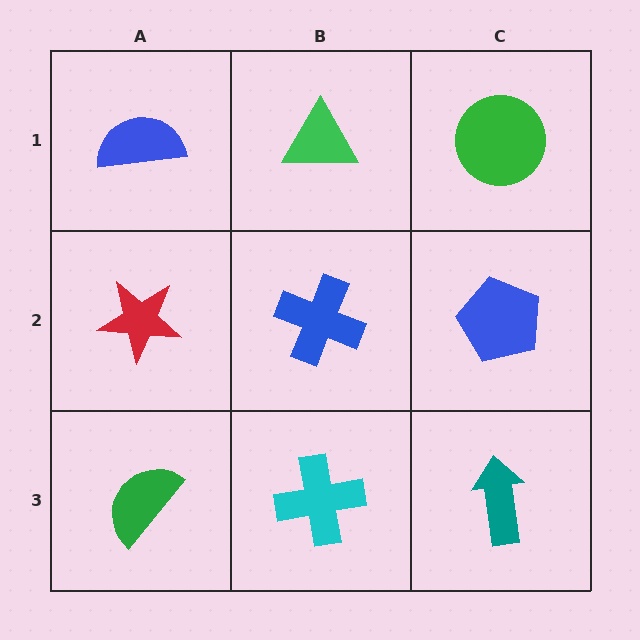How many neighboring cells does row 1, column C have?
2.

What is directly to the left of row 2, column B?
A red star.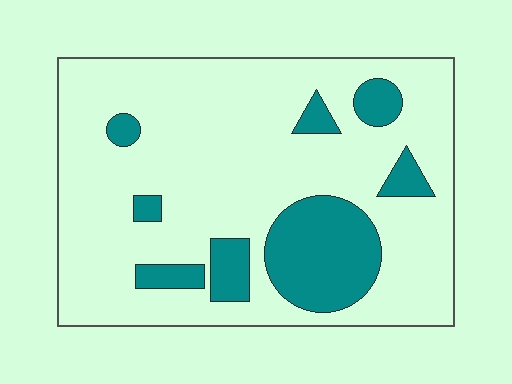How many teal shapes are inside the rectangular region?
8.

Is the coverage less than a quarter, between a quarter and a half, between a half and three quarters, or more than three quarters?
Less than a quarter.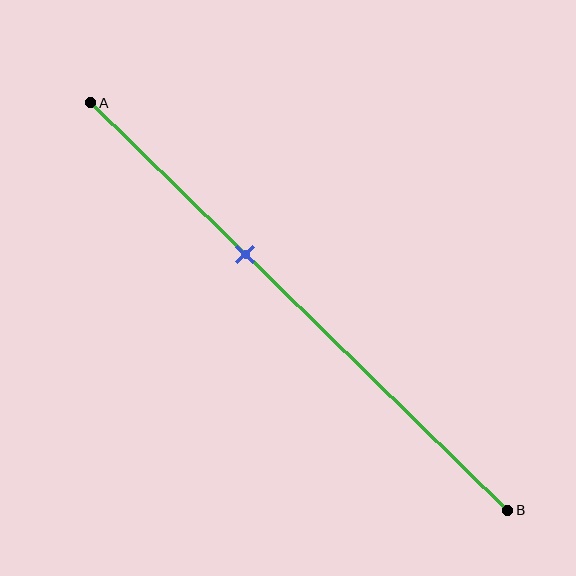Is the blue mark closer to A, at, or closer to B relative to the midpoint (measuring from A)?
The blue mark is closer to point A than the midpoint of segment AB.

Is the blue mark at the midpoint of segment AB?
No, the mark is at about 35% from A, not at the 50% midpoint.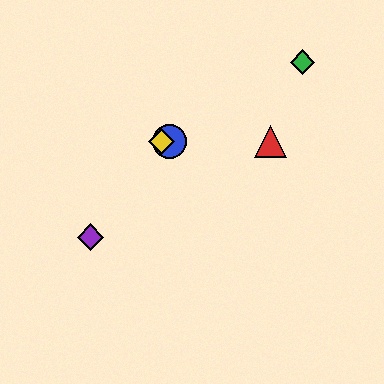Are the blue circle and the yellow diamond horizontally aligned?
Yes, both are at y≈141.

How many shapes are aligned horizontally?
3 shapes (the red triangle, the blue circle, the yellow diamond) are aligned horizontally.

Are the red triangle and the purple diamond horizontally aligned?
No, the red triangle is at y≈141 and the purple diamond is at y≈237.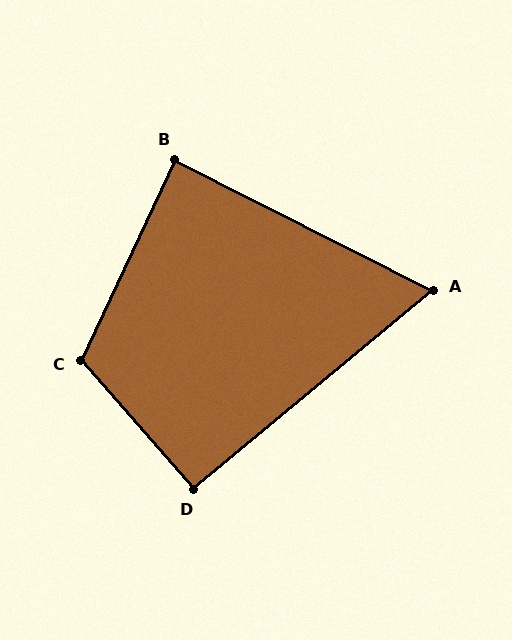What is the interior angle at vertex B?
Approximately 88 degrees (approximately right).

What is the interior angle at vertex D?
Approximately 92 degrees (approximately right).